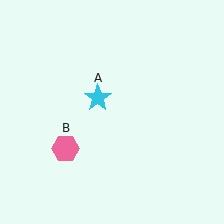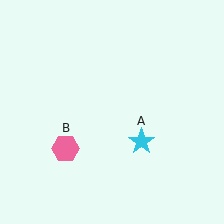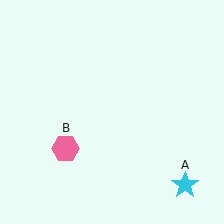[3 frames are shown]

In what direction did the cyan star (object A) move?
The cyan star (object A) moved down and to the right.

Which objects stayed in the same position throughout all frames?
Pink hexagon (object B) remained stationary.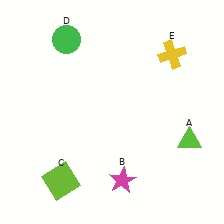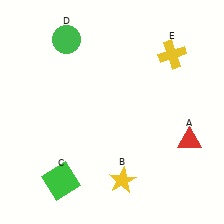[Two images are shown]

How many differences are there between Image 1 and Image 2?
There are 3 differences between the two images.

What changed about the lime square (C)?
In Image 1, C is lime. In Image 2, it changed to green.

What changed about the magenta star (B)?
In Image 1, B is magenta. In Image 2, it changed to yellow.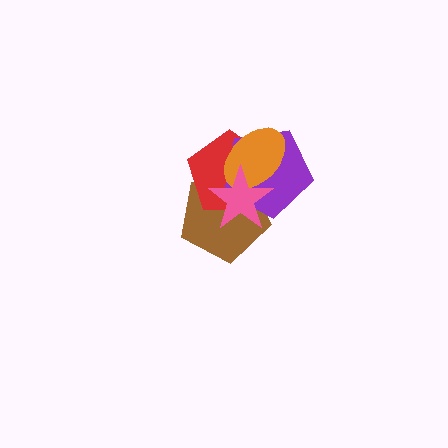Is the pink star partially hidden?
No, no other shape covers it.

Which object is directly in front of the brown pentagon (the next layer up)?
The red pentagon is directly in front of the brown pentagon.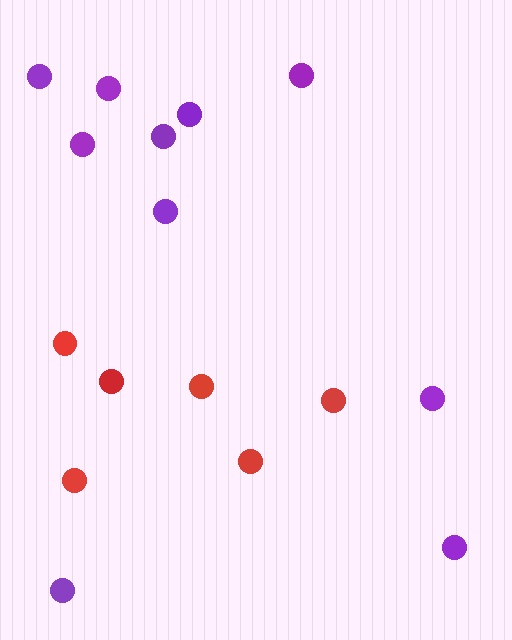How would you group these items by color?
There are 2 groups: one group of red circles (6) and one group of purple circles (10).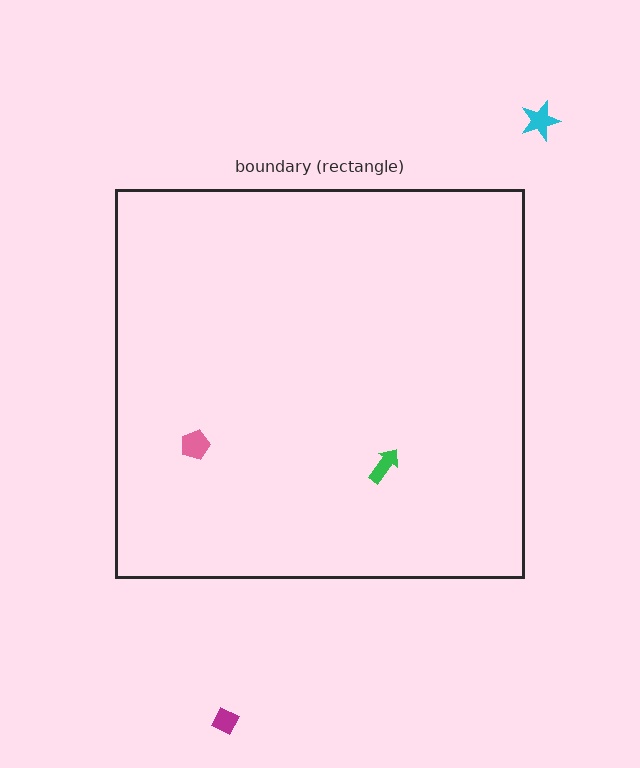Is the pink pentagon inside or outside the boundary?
Inside.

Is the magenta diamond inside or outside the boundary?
Outside.